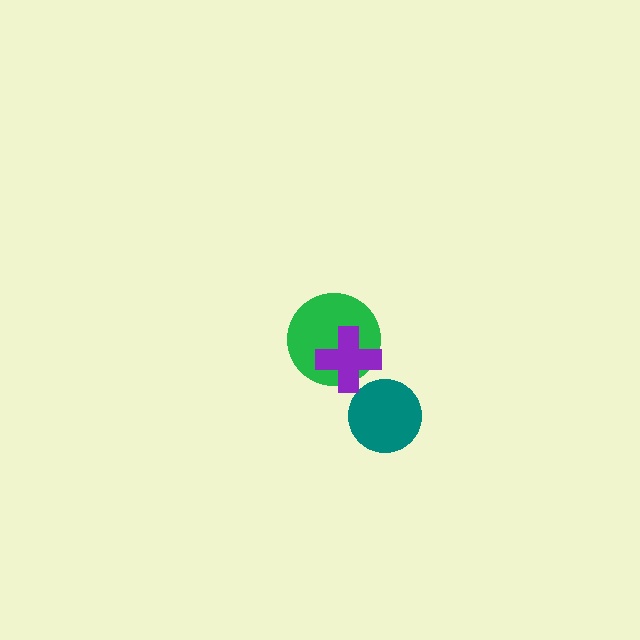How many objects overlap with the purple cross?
1 object overlaps with the purple cross.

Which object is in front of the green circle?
The purple cross is in front of the green circle.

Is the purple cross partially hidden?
No, no other shape covers it.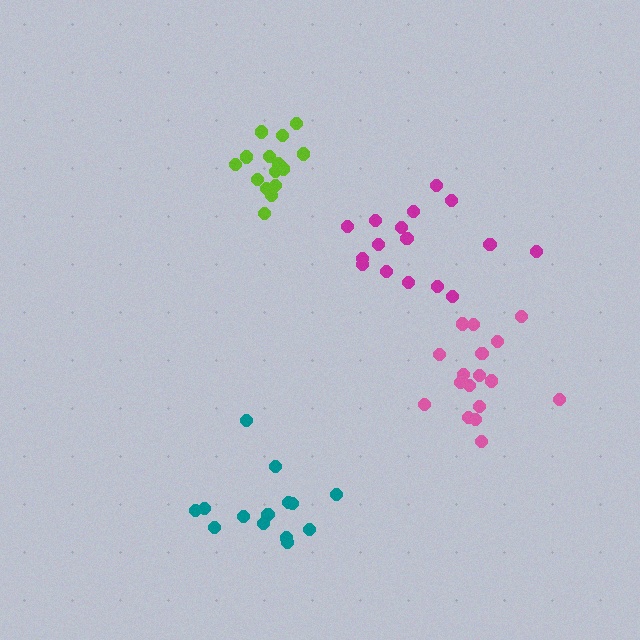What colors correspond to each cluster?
The clusters are colored: magenta, pink, teal, lime.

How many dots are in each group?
Group 1: 16 dots, Group 2: 17 dots, Group 3: 14 dots, Group 4: 15 dots (62 total).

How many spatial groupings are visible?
There are 4 spatial groupings.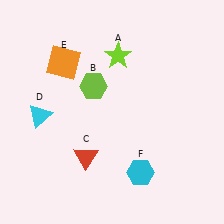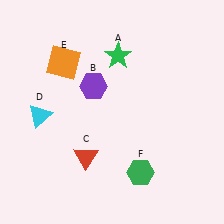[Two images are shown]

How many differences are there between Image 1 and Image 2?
There are 3 differences between the two images.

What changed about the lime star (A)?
In Image 1, A is lime. In Image 2, it changed to green.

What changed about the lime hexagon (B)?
In Image 1, B is lime. In Image 2, it changed to purple.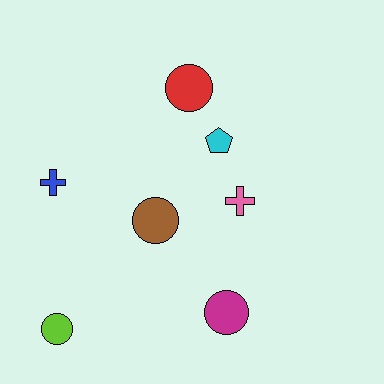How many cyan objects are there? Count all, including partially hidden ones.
There is 1 cyan object.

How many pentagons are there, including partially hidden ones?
There is 1 pentagon.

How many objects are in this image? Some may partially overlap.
There are 7 objects.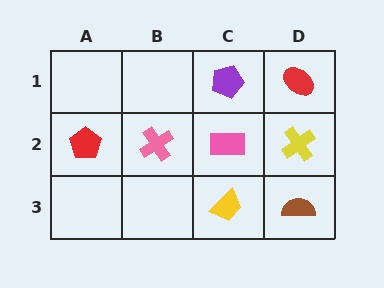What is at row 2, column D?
A yellow cross.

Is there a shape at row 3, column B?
No, that cell is empty.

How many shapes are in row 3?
2 shapes.